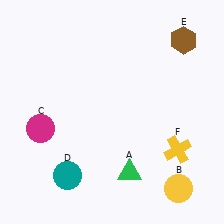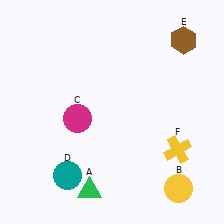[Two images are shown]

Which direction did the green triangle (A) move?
The green triangle (A) moved left.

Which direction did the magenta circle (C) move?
The magenta circle (C) moved right.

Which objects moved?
The objects that moved are: the green triangle (A), the magenta circle (C).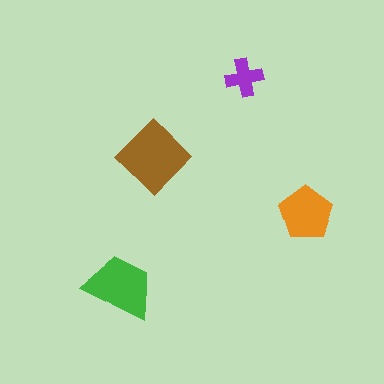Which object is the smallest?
The purple cross.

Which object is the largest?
The brown diamond.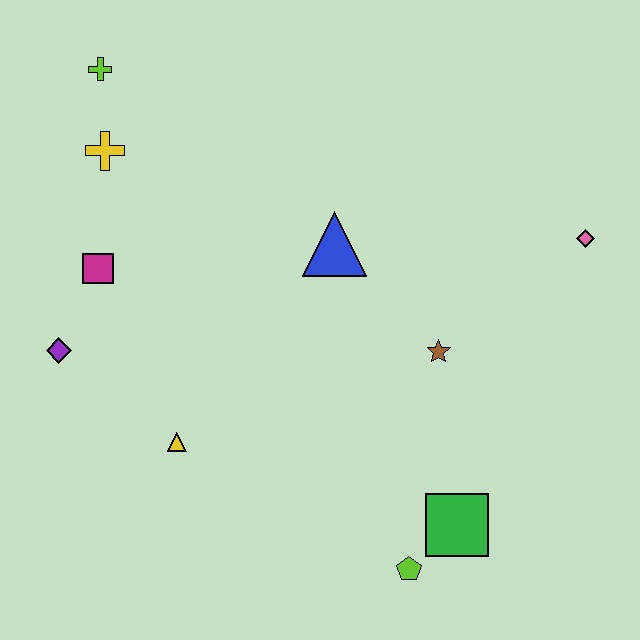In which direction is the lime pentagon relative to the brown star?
The lime pentagon is below the brown star.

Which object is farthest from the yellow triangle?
The pink diamond is farthest from the yellow triangle.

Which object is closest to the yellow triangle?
The purple diamond is closest to the yellow triangle.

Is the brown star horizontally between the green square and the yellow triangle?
Yes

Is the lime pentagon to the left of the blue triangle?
No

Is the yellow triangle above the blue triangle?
No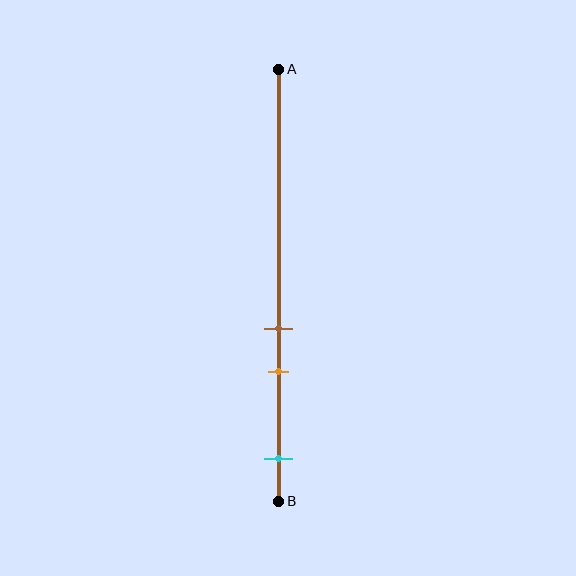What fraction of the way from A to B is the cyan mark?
The cyan mark is approximately 90% (0.9) of the way from A to B.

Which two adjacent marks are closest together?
The brown and orange marks are the closest adjacent pair.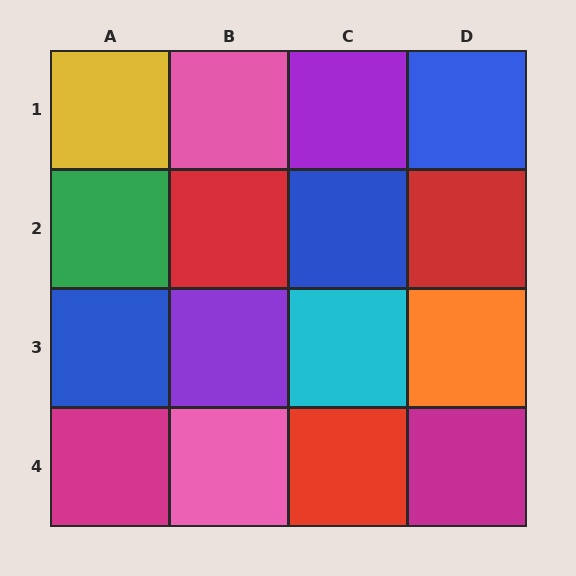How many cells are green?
1 cell is green.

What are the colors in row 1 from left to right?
Yellow, pink, purple, blue.